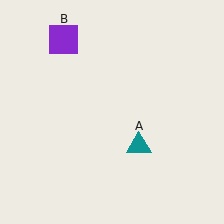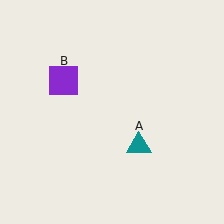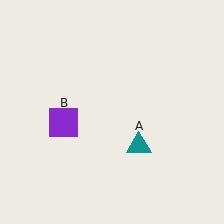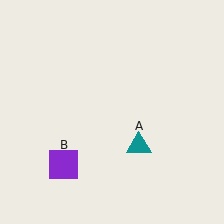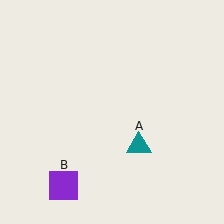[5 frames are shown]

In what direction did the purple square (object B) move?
The purple square (object B) moved down.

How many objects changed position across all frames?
1 object changed position: purple square (object B).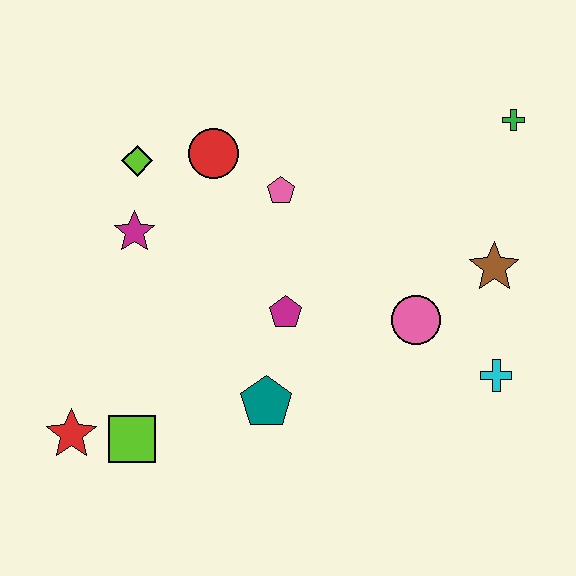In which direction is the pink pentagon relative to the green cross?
The pink pentagon is to the left of the green cross.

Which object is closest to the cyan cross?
The pink circle is closest to the cyan cross.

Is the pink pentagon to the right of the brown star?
No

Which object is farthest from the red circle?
The cyan cross is farthest from the red circle.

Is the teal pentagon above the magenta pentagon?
No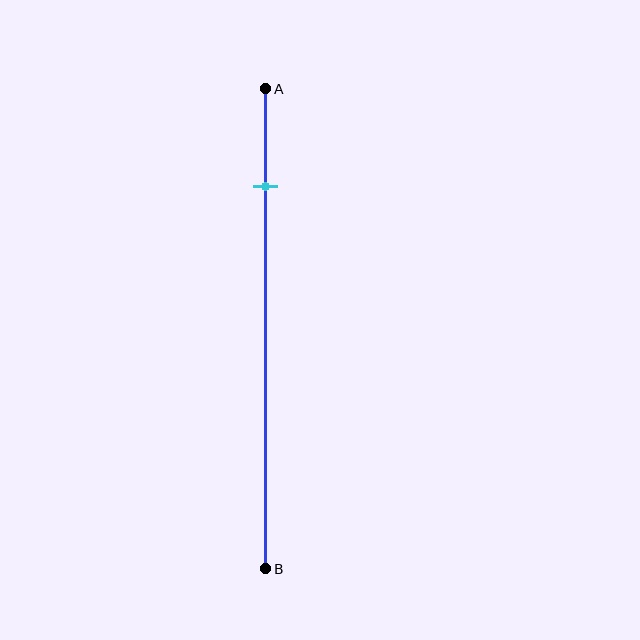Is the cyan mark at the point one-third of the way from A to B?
No, the mark is at about 20% from A, not at the 33% one-third point.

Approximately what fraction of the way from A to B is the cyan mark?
The cyan mark is approximately 20% of the way from A to B.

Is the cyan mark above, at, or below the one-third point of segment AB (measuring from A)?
The cyan mark is above the one-third point of segment AB.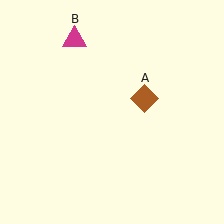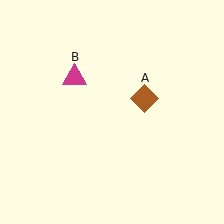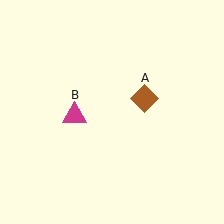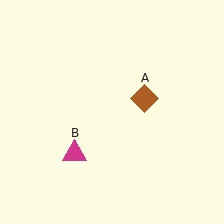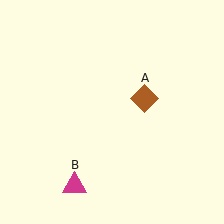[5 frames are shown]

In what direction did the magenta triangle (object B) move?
The magenta triangle (object B) moved down.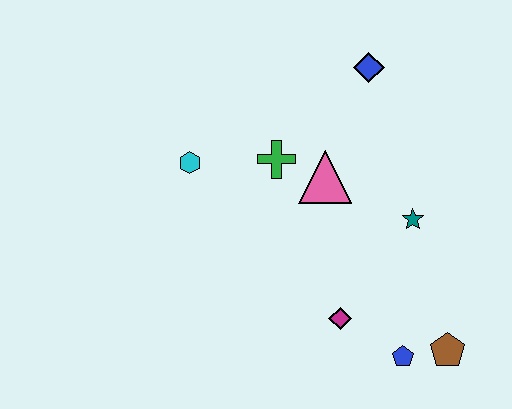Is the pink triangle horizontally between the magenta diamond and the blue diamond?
No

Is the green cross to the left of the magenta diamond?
Yes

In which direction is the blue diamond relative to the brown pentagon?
The blue diamond is above the brown pentagon.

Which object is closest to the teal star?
The pink triangle is closest to the teal star.